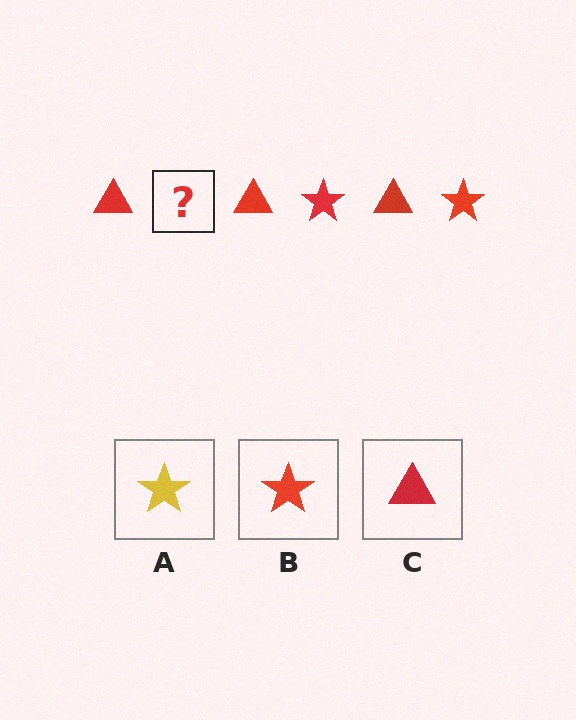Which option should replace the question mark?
Option B.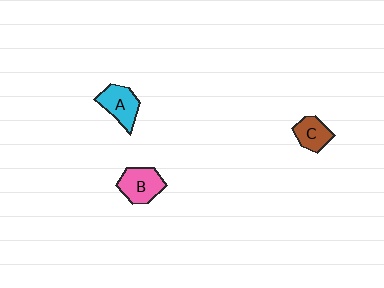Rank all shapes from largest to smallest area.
From largest to smallest: B (pink), A (cyan), C (brown).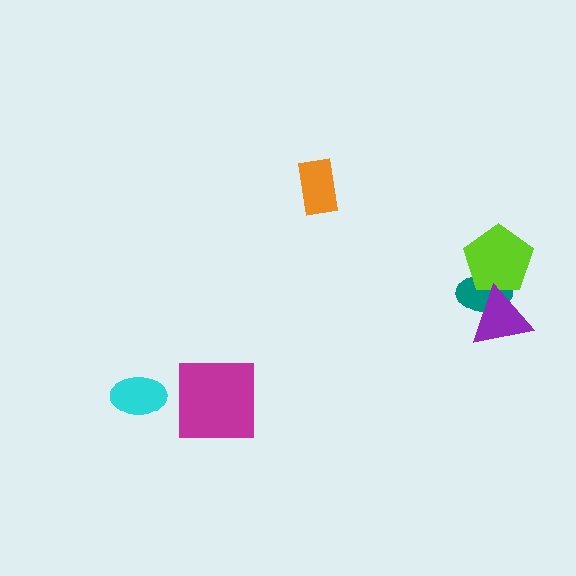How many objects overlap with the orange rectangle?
0 objects overlap with the orange rectangle.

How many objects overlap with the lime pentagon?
2 objects overlap with the lime pentagon.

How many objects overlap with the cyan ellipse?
0 objects overlap with the cyan ellipse.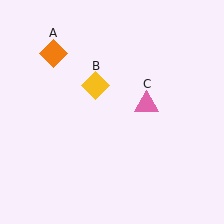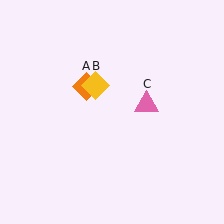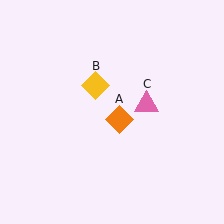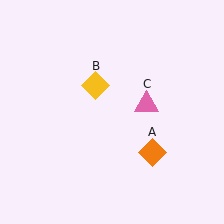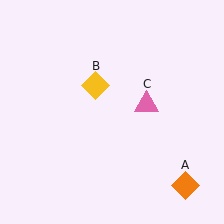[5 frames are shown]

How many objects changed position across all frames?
1 object changed position: orange diamond (object A).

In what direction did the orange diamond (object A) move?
The orange diamond (object A) moved down and to the right.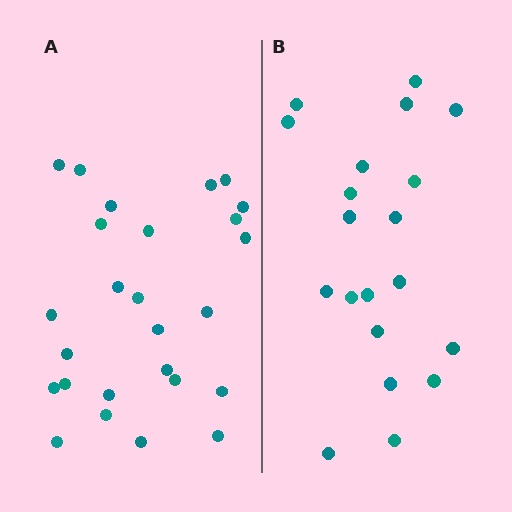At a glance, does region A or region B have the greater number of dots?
Region A (the left region) has more dots.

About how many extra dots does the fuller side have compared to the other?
Region A has about 6 more dots than region B.